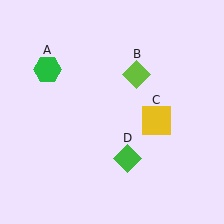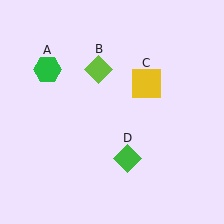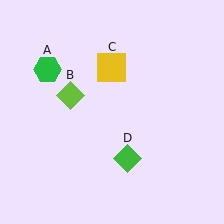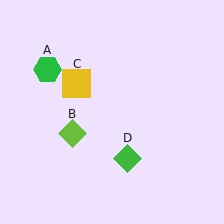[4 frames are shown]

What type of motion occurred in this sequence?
The lime diamond (object B), yellow square (object C) rotated counterclockwise around the center of the scene.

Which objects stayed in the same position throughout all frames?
Green hexagon (object A) and green diamond (object D) remained stationary.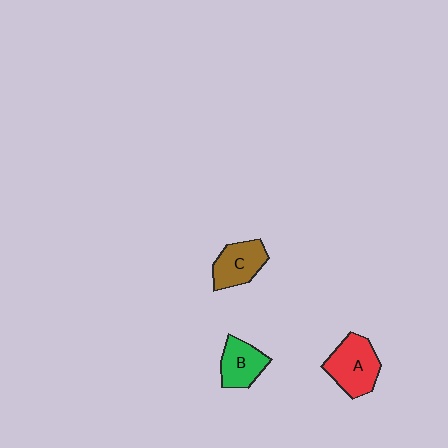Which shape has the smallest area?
Shape B (green).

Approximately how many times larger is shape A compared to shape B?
Approximately 1.4 times.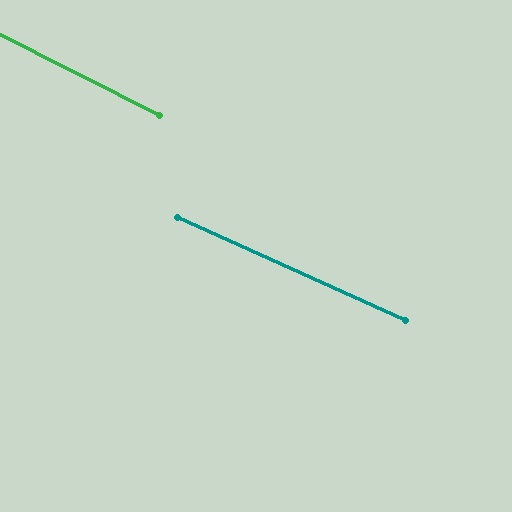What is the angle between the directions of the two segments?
Approximately 2 degrees.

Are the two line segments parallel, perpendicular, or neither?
Parallel — their directions differ by only 2.0°.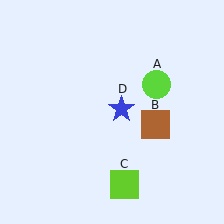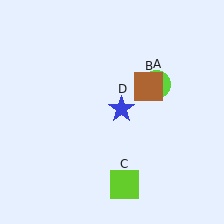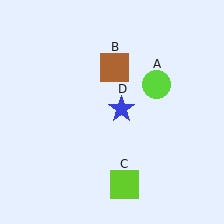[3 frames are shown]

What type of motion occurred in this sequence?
The brown square (object B) rotated counterclockwise around the center of the scene.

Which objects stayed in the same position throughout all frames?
Lime circle (object A) and lime square (object C) and blue star (object D) remained stationary.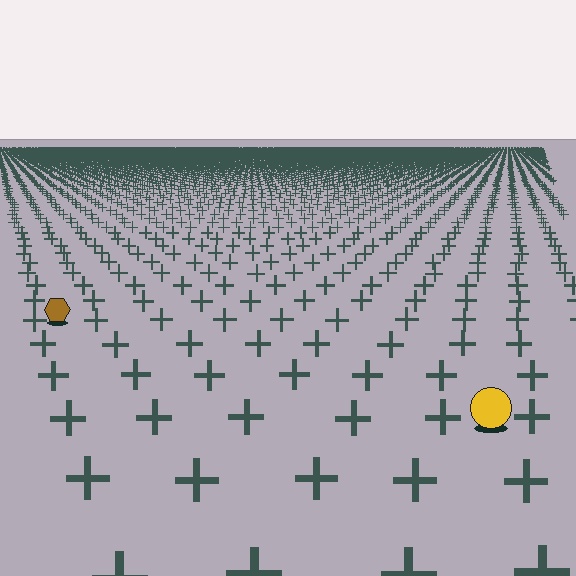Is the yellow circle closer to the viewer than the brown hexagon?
Yes. The yellow circle is closer — you can tell from the texture gradient: the ground texture is coarser near it.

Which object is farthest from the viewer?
The brown hexagon is farthest from the viewer. It appears smaller and the ground texture around it is denser.